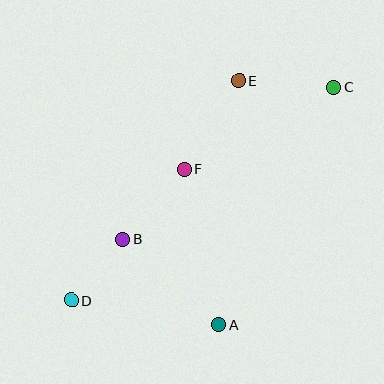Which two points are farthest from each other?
Points C and D are farthest from each other.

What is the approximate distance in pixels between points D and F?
The distance between D and F is approximately 173 pixels.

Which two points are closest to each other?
Points B and D are closest to each other.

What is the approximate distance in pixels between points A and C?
The distance between A and C is approximately 264 pixels.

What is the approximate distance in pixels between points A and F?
The distance between A and F is approximately 159 pixels.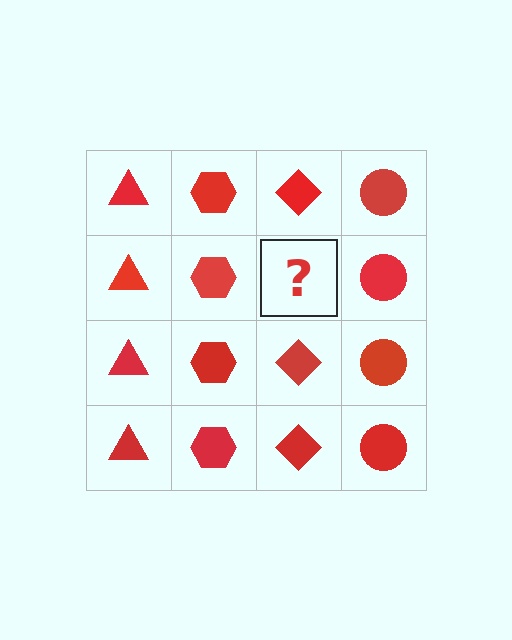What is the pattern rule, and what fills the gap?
The rule is that each column has a consistent shape. The gap should be filled with a red diamond.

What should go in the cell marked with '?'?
The missing cell should contain a red diamond.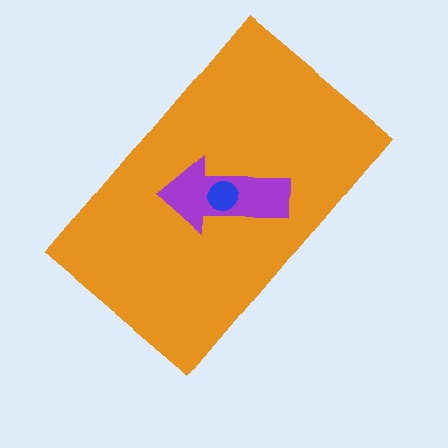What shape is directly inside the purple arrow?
The blue circle.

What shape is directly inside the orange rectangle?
The purple arrow.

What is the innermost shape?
The blue circle.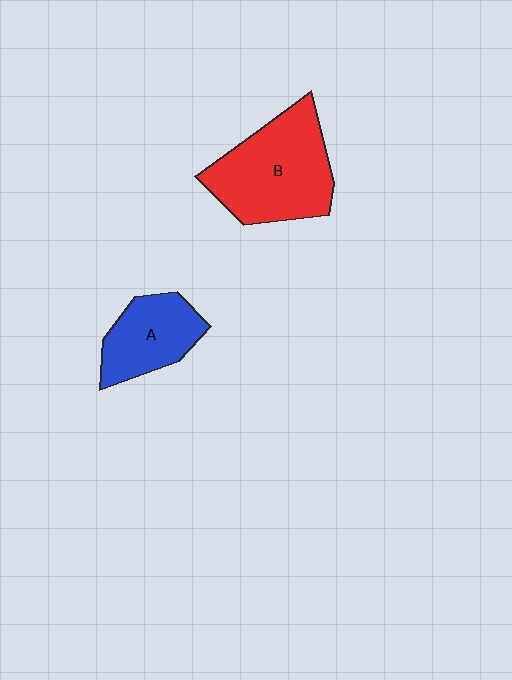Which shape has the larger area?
Shape B (red).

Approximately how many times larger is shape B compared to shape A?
Approximately 1.6 times.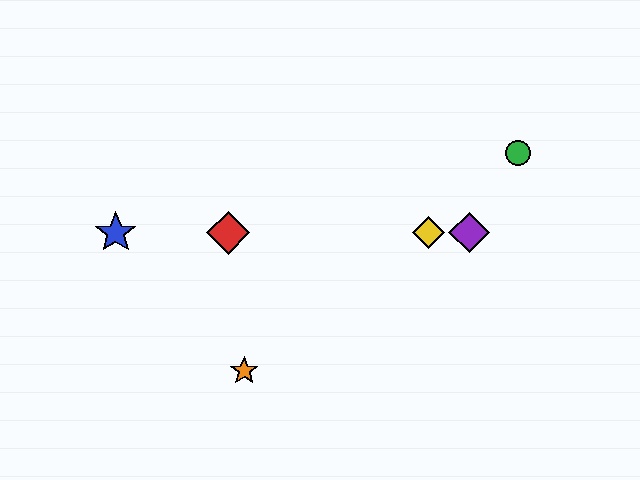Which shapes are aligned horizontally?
The red diamond, the blue star, the yellow diamond, the purple diamond are aligned horizontally.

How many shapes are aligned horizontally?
4 shapes (the red diamond, the blue star, the yellow diamond, the purple diamond) are aligned horizontally.